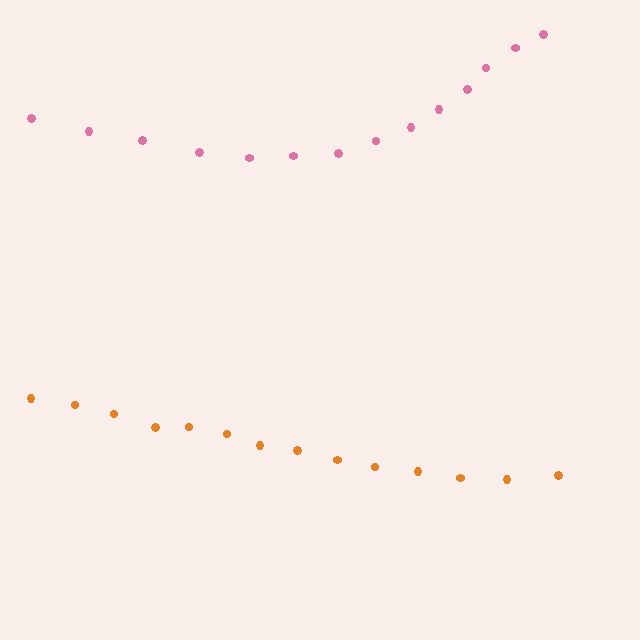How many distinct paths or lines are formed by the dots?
There are 2 distinct paths.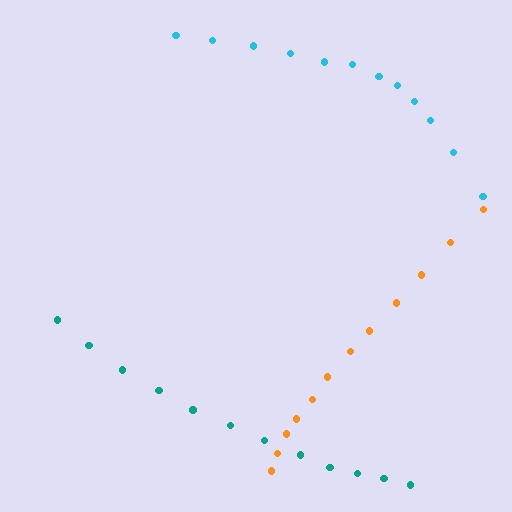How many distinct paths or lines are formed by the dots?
There are 3 distinct paths.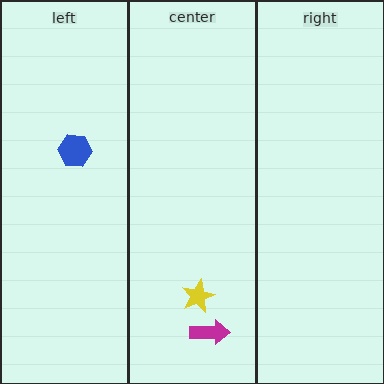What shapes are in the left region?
The blue hexagon.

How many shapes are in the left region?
1.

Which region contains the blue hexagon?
The left region.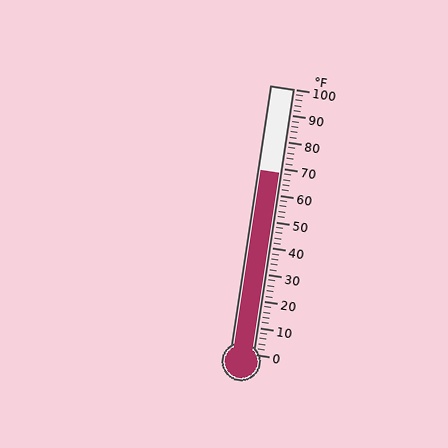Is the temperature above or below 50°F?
The temperature is above 50°F.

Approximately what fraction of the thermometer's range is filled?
The thermometer is filled to approximately 70% of its range.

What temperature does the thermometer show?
The thermometer shows approximately 68°F.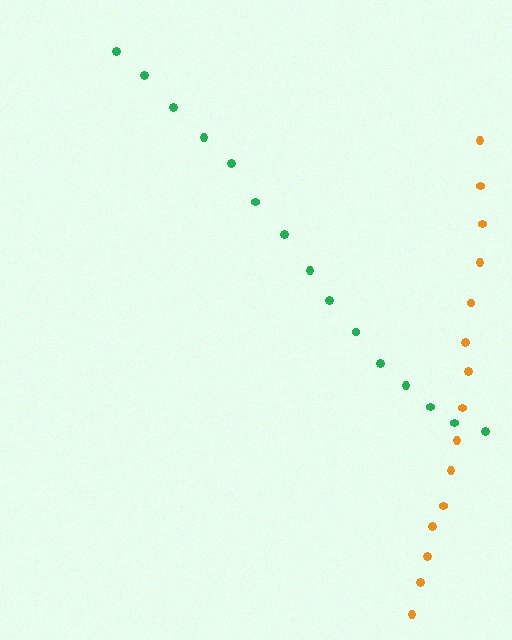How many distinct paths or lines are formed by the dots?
There are 2 distinct paths.